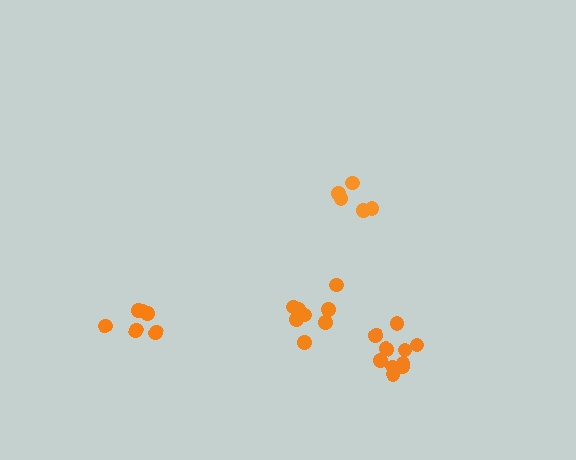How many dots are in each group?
Group 1: 6 dots, Group 2: 10 dots, Group 3: 5 dots, Group 4: 9 dots (30 total).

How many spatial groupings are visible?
There are 4 spatial groupings.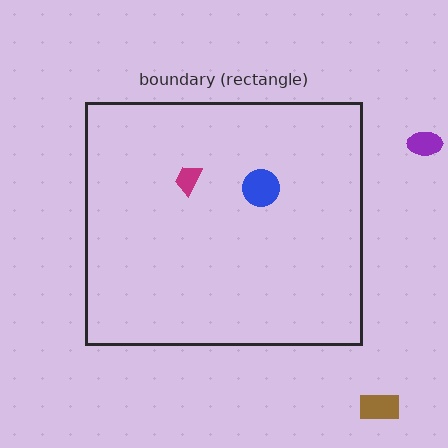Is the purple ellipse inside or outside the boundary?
Outside.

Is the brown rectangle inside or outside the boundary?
Outside.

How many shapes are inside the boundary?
2 inside, 2 outside.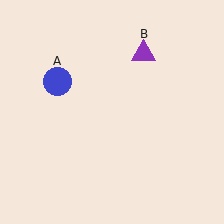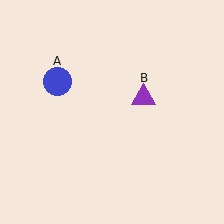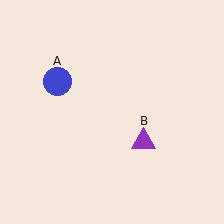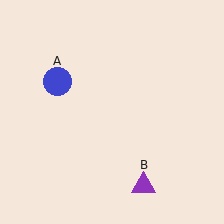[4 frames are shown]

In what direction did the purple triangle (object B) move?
The purple triangle (object B) moved down.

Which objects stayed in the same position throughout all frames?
Blue circle (object A) remained stationary.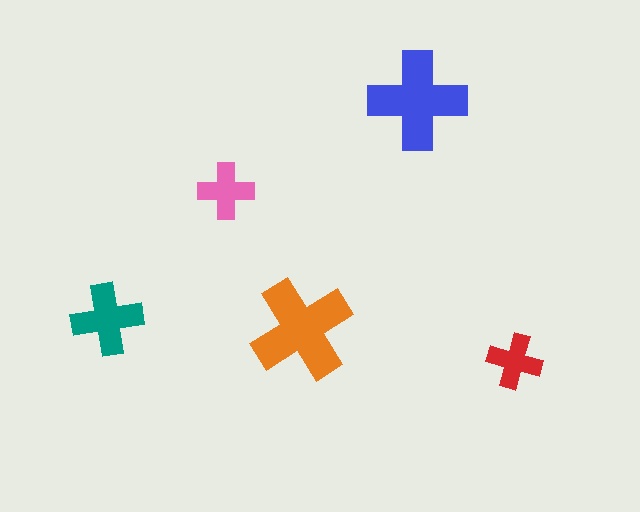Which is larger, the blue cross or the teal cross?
The blue one.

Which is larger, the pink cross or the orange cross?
The orange one.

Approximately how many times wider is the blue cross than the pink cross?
About 1.5 times wider.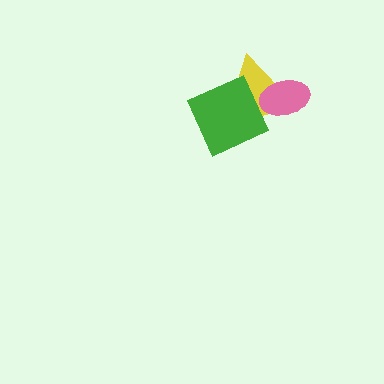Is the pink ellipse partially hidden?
Yes, it is partially covered by another shape.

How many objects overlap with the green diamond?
2 objects overlap with the green diamond.